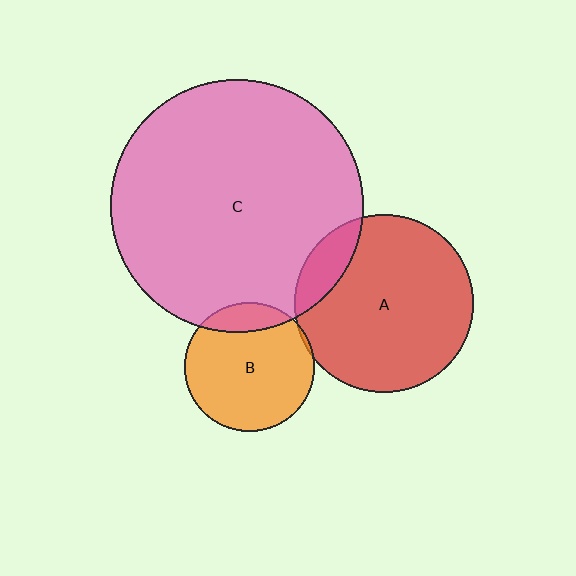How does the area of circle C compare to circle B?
Approximately 3.8 times.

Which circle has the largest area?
Circle C (pink).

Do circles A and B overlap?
Yes.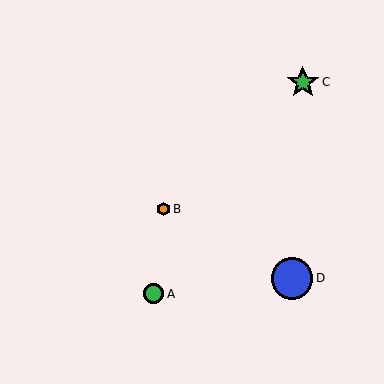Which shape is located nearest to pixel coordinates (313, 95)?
The green star (labeled C) at (303, 82) is nearest to that location.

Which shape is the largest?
The blue circle (labeled D) is the largest.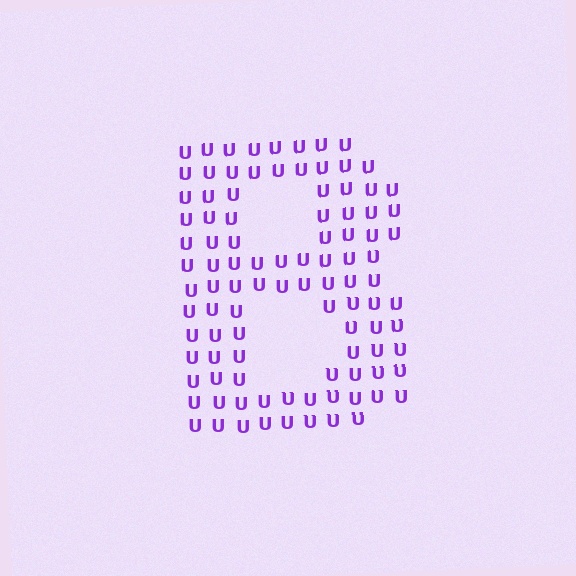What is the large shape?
The large shape is the letter B.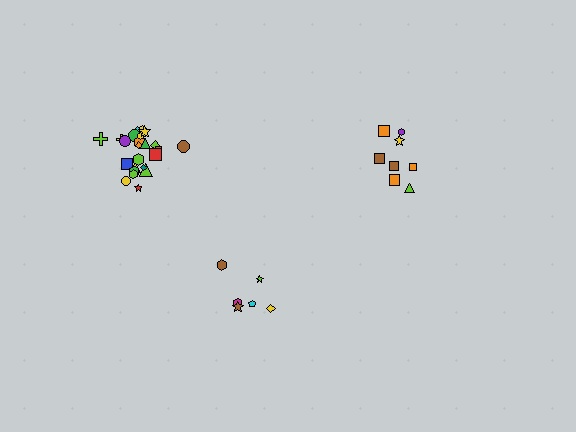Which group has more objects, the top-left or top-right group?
The top-left group.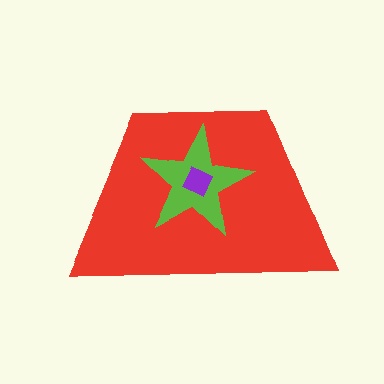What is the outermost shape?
The red trapezoid.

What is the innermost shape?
The purple diamond.